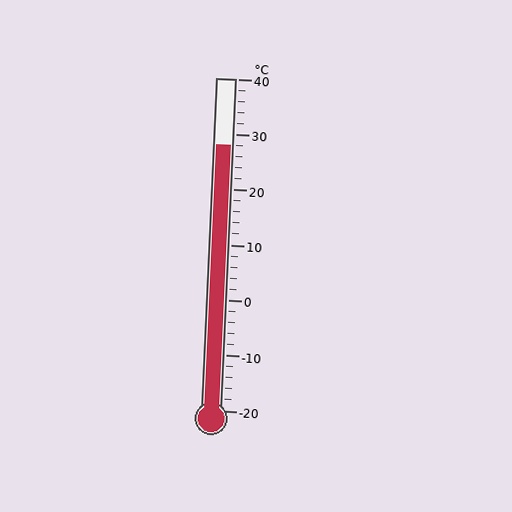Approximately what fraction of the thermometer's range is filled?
The thermometer is filled to approximately 80% of its range.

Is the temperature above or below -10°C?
The temperature is above -10°C.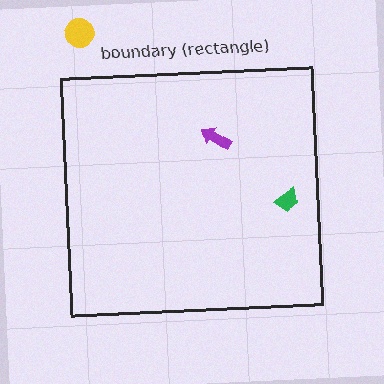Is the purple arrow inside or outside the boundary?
Inside.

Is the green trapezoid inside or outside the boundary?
Inside.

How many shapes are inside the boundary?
2 inside, 1 outside.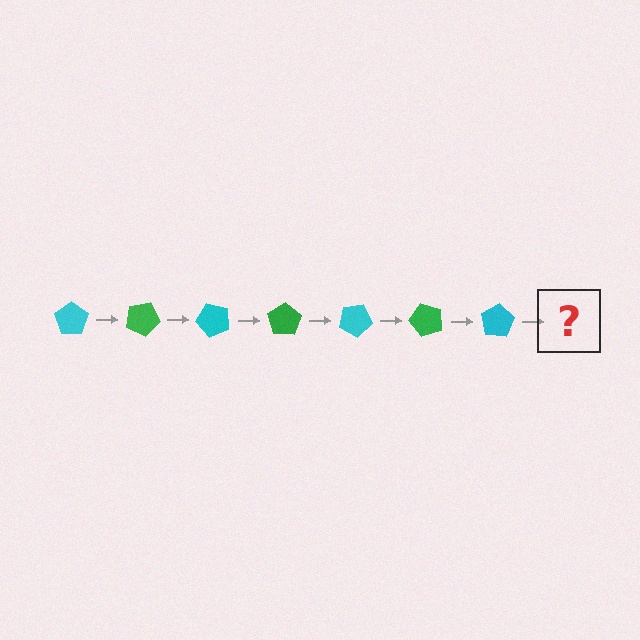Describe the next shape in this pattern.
It should be a green pentagon, rotated 175 degrees from the start.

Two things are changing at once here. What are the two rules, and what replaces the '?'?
The two rules are that it rotates 25 degrees each step and the color cycles through cyan and green. The '?' should be a green pentagon, rotated 175 degrees from the start.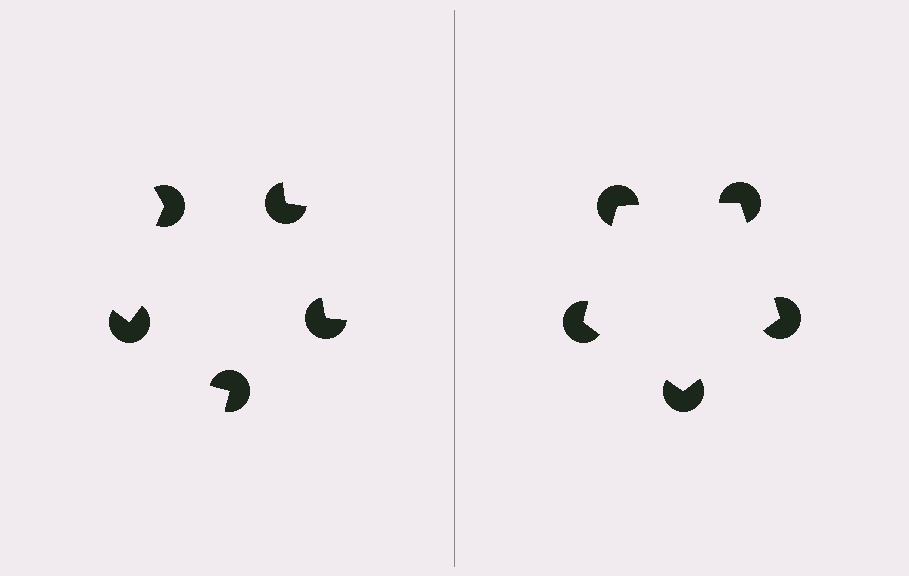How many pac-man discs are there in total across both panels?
10 — 5 on each side.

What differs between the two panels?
The pac-man discs are positioned identically on both sides; only the wedge orientations differ. On the right they align to a pentagon; on the left they are misaligned.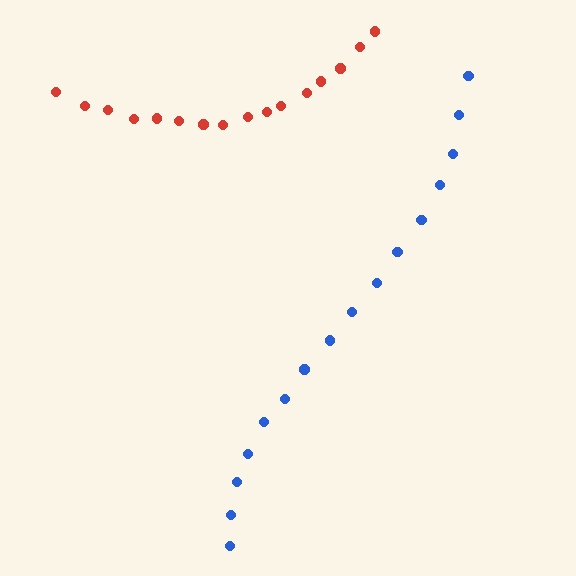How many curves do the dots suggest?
There are 2 distinct paths.